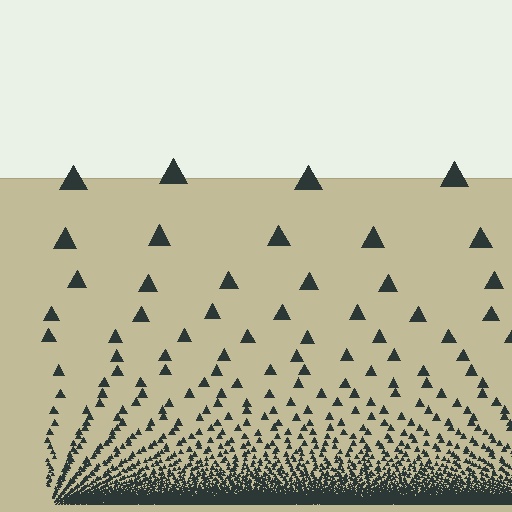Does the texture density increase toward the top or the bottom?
Density increases toward the bottom.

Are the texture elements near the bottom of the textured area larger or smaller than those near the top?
Smaller. The gradient is inverted — elements near the bottom are smaller and denser.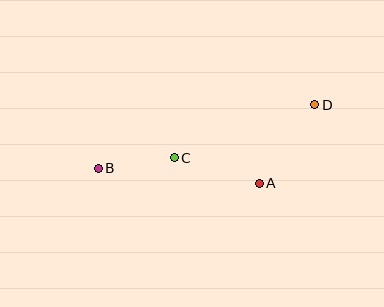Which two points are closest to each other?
Points B and C are closest to each other.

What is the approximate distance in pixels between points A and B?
The distance between A and B is approximately 162 pixels.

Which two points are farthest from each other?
Points B and D are farthest from each other.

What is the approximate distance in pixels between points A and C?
The distance between A and C is approximately 89 pixels.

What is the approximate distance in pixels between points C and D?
The distance between C and D is approximately 150 pixels.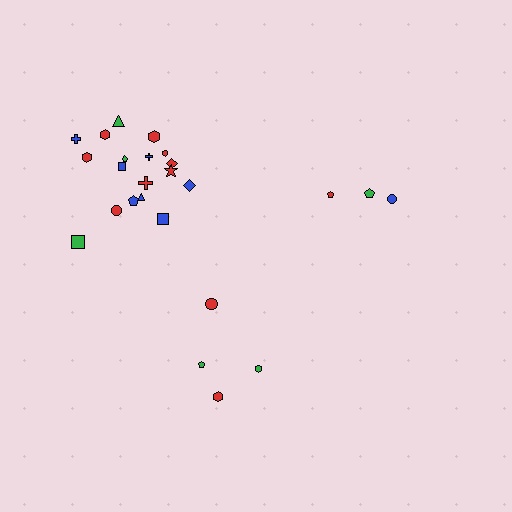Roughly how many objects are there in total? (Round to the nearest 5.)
Roughly 25 objects in total.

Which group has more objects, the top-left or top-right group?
The top-left group.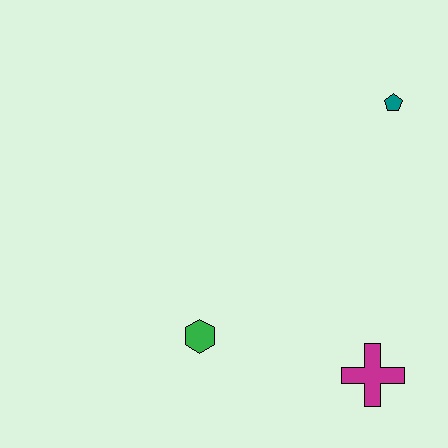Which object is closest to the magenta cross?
The green hexagon is closest to the magenta cross.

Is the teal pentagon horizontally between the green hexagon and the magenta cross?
No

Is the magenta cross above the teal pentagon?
No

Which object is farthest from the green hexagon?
The teal pentagon is farthest from the green hexagon.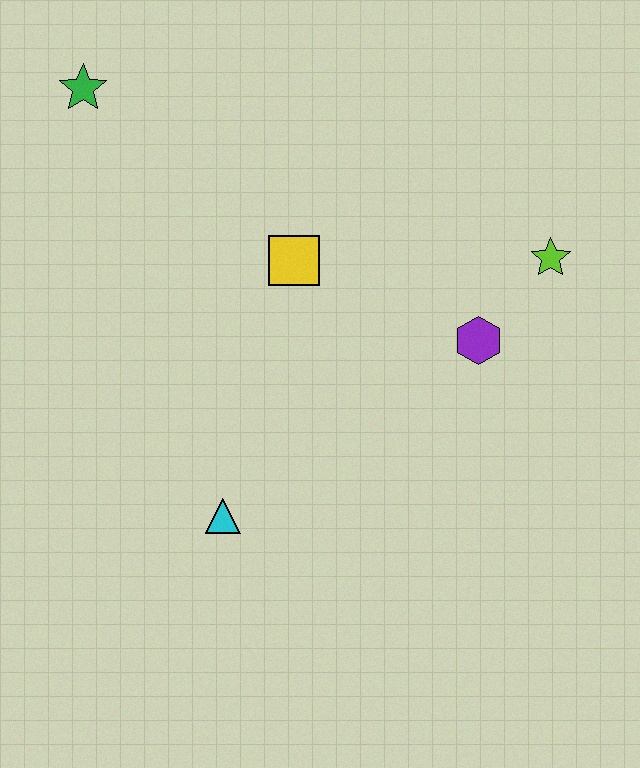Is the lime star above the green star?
No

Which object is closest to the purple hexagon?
The lime star is closest to the purple hexagon.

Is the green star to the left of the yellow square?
Yes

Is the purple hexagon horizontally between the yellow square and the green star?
No